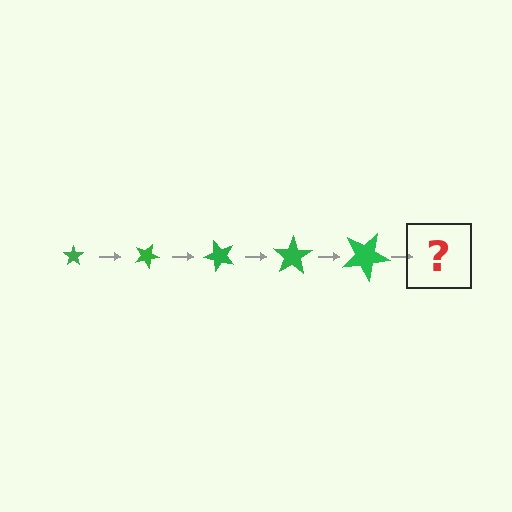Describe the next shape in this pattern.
It should be a star, larger than the previous one and rotated 125 degrees from the start.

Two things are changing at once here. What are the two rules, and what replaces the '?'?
The two rules are that the star grows larger each step and it rotates 25 degrees each step. The '?' should be a star, larger than the previous one and rotated 125 degrees from the start.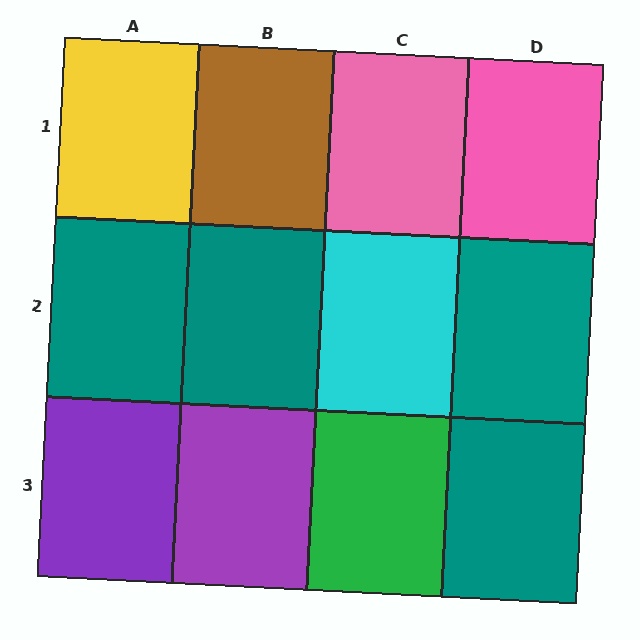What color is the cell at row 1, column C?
Pink.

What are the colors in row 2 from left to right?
Teal, teal, cyan, teal.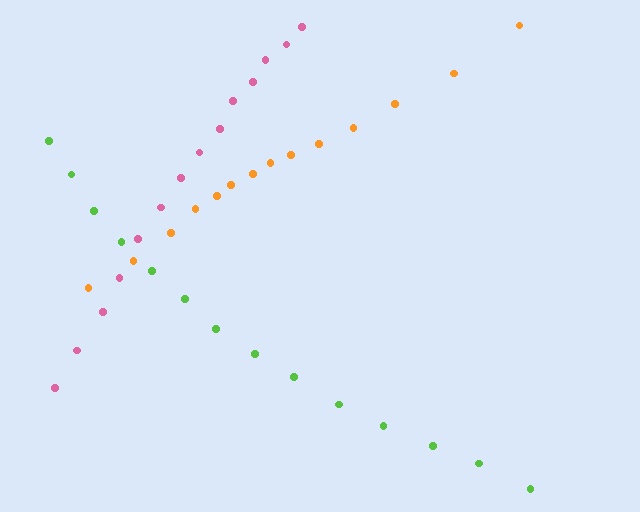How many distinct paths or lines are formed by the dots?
There are 3 distinct paths.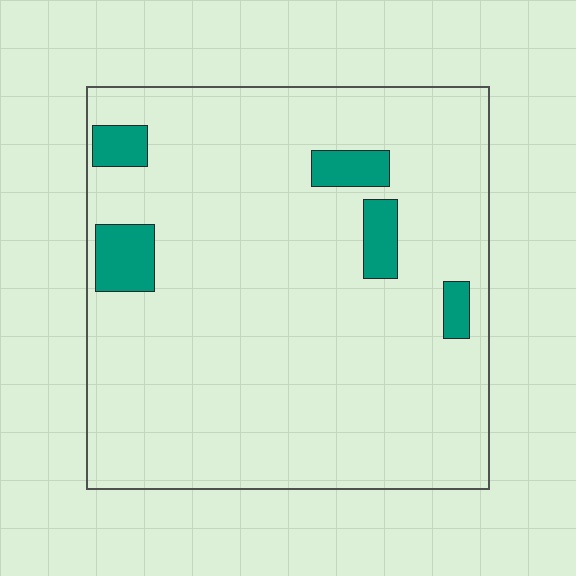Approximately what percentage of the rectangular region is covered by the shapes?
Approximately 10%.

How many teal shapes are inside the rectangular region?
5.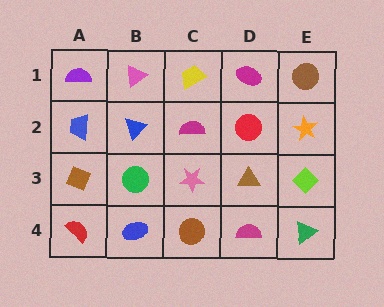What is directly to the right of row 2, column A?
A blue triangle.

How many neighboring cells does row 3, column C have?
4.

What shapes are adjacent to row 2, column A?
A purple semicircle (row 1, column A), a brown diamond (row 3, column A), a blue triangle (row 2, column B).